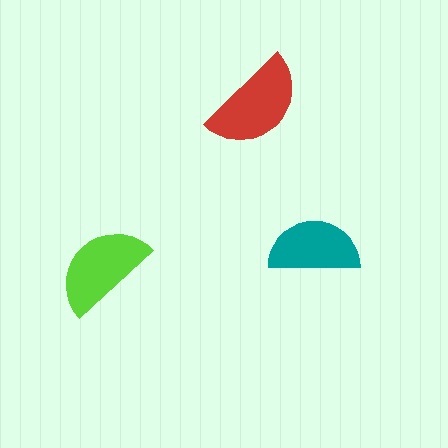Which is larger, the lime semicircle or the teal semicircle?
The lime one.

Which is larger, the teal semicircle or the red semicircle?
The red one.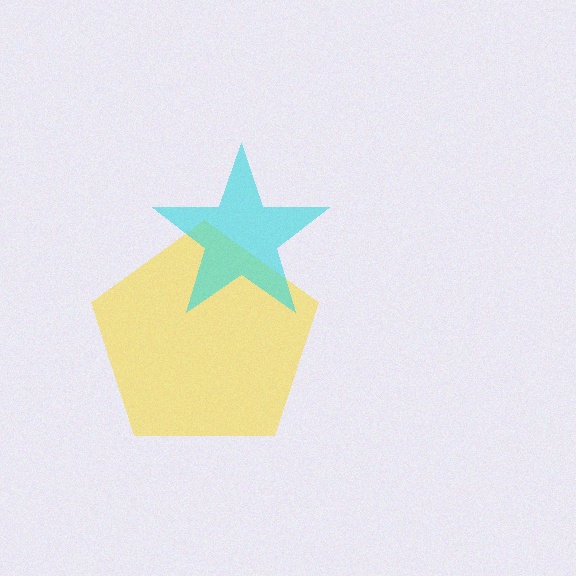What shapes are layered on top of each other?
The layered shapes are: a yellow pentagon, a cyan star.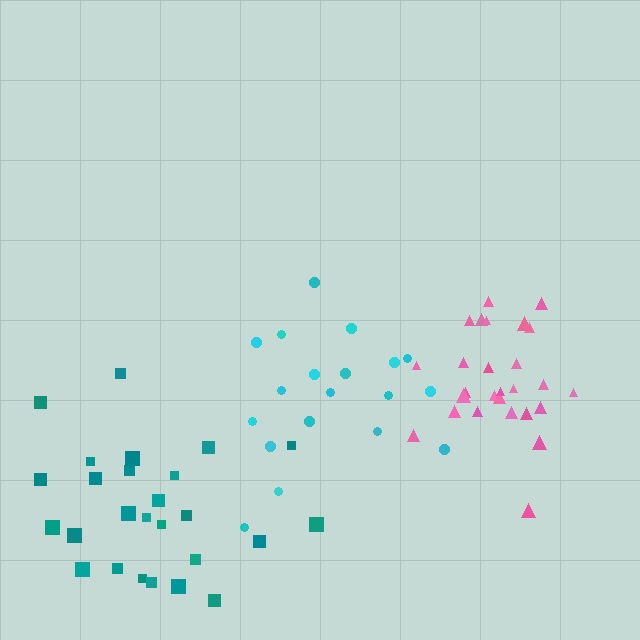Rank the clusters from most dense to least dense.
pink, teal, cyan.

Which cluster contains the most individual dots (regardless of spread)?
Pink (27).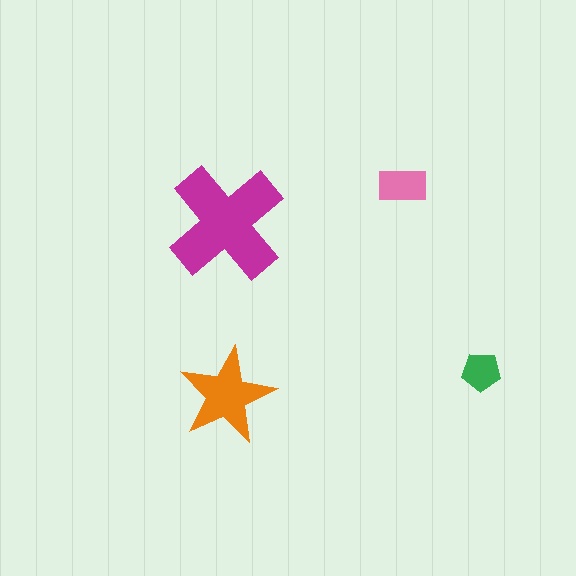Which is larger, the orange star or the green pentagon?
The orange star.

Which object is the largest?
The magenta cross.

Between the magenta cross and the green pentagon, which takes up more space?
The magenta cross.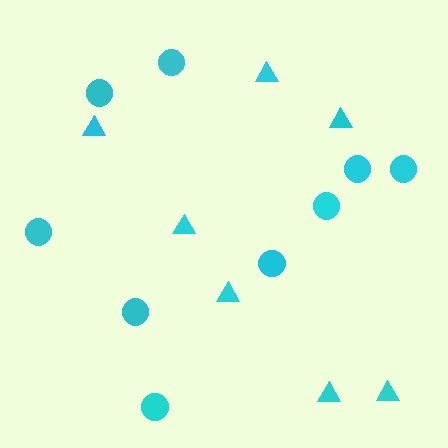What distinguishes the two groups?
There are 2 groups: one group of circles (9) and one group of triangles (7).